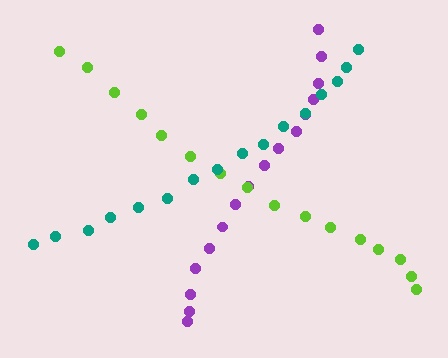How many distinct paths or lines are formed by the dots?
There are 3 distinct paths.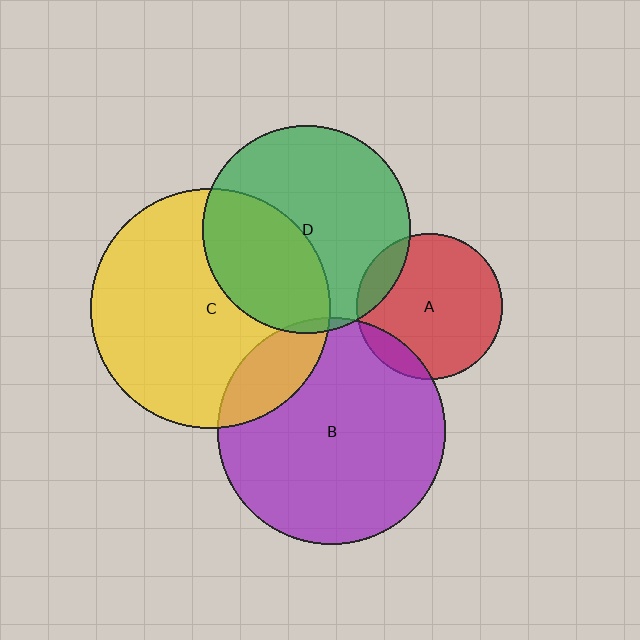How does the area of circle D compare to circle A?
Approximately 2.0 times.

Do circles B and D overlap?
Yes.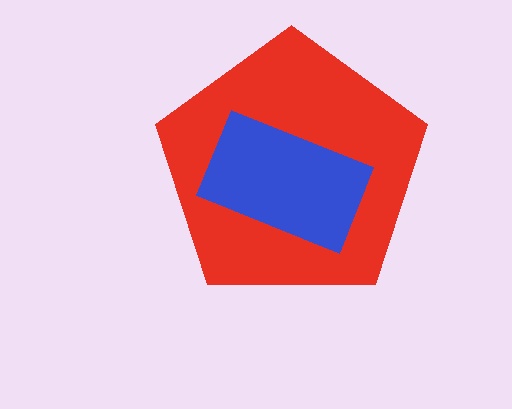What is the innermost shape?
The blue rectangle.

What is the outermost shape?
The red pentagon.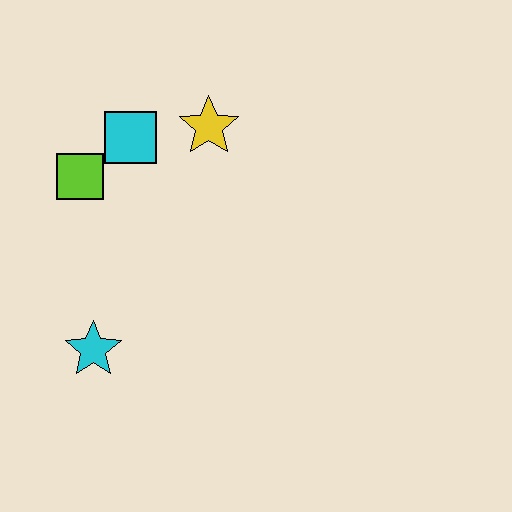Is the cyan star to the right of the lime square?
Yes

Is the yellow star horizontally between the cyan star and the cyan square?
No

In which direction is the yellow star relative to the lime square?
The yellow star is to the right of the lime square.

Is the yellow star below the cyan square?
No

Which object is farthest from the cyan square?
The cyan star is farthest from the cyan square.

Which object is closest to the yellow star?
The cyan square is closest to the yellow star.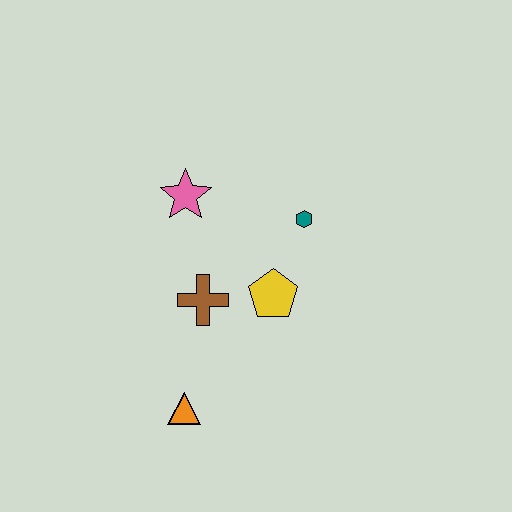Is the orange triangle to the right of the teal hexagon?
No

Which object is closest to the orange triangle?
The brown cross is closest to the orange triangle.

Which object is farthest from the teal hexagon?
The orange triangle is farthest from the teal hexagon.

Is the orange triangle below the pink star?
Yes